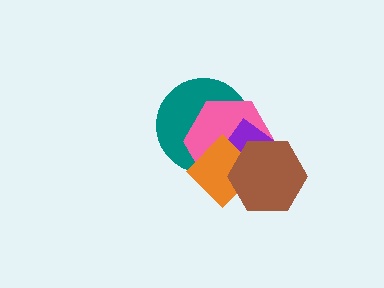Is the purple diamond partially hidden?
Yes, it is partially covered by another shape.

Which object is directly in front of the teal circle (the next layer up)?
The pink hexagon is directly in front of the teal circle.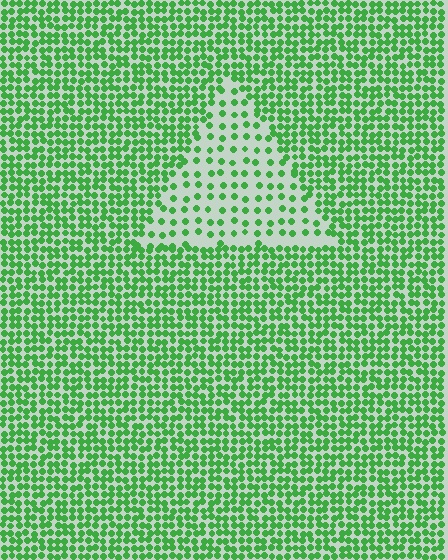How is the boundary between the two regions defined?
The boundary is defined by a change in element density (approximately 2.4x ratio). All elements are the same color, size, and shape.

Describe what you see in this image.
The image contains small green elements arranged at two different densities. A triangle-shaped region is visible where the elements are less densely packed than the surrounding area.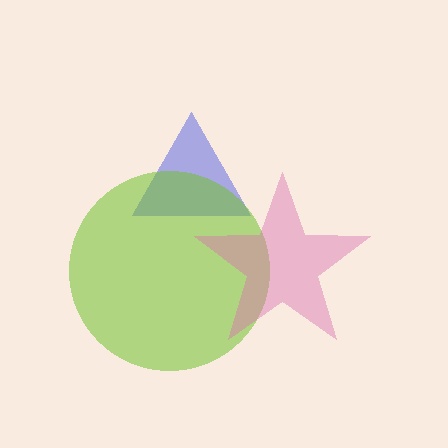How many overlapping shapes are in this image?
There are 3 overlapping shapes in the image.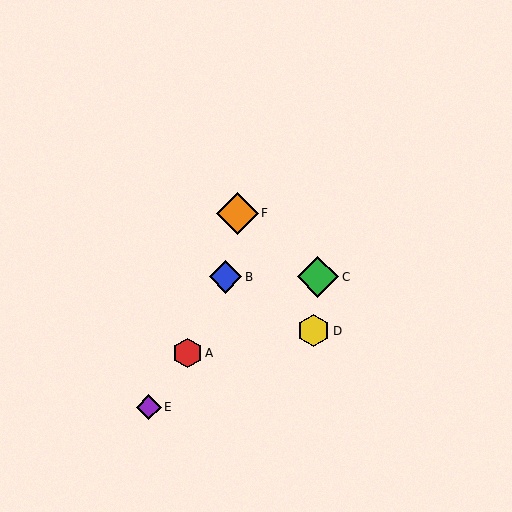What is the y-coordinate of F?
Object F is at y≈213.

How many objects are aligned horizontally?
2 objects (B, C) are aligned horizontally.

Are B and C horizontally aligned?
Yes, both are at y≈277.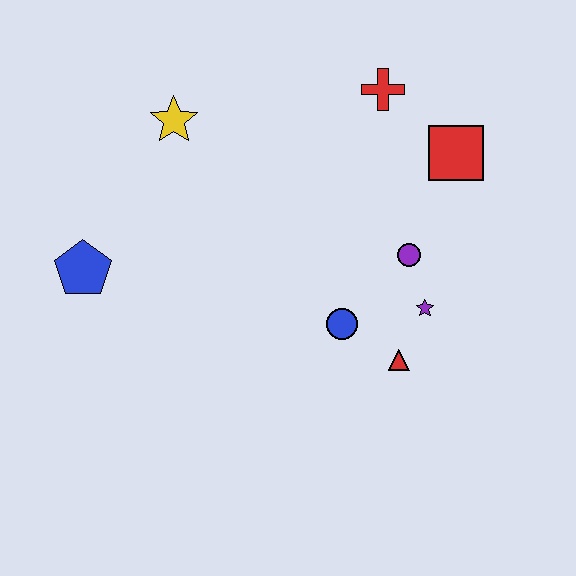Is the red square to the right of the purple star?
Yes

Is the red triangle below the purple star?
Yes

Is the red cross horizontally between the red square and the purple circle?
No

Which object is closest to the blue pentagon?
The yellow star is closest to the blue pentagon.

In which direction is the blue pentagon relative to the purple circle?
The blue pentagon is to the left of the purple circle.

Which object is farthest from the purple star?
The blue pentagon is farthest from the purple star.